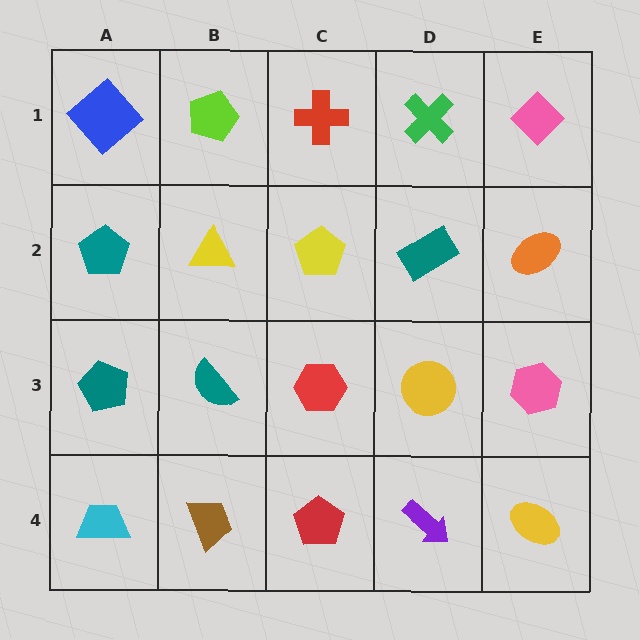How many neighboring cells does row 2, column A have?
3.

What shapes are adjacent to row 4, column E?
A pink hexagon (row 3, column E), a purple arrow (row 4, column D).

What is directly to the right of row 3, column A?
A teal semicircle.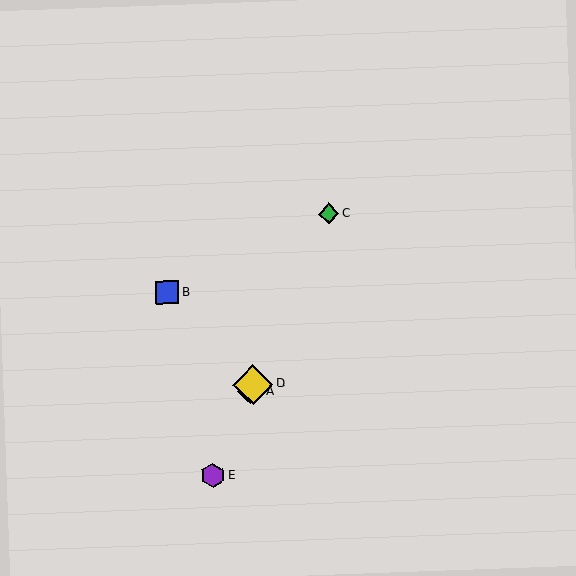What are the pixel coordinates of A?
Object A is at (250, 391).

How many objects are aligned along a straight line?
4 objects (A, C, D, E) are aligned along a straight line.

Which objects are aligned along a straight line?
Objects A, C, D, E are aligned along a straight line.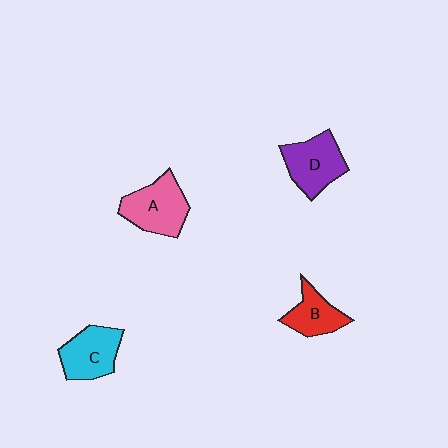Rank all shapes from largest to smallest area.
From largest to smallest: A (pink), D (purple), C (cyan), B (red).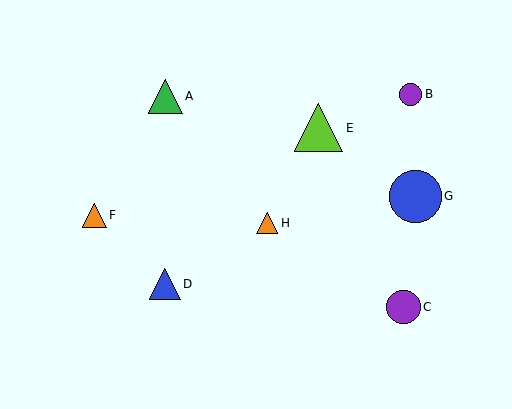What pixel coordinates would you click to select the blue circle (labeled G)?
Click at (416, 196) to select the blue circle G.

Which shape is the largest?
The blue circle (labeled G) is the largest.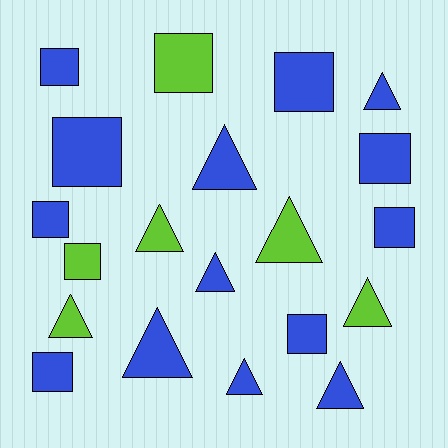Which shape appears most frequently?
Triangle, with 10 objects.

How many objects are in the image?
There are 20 objects.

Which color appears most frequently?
Blue, with 14 objects.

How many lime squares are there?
There are 2 lime squares.